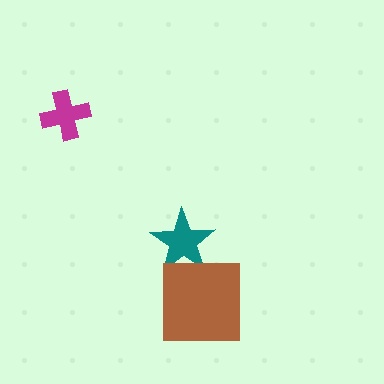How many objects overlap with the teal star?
1 object overlaps with the teal star.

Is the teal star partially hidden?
Yes, it is partially covered by another shape.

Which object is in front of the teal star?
The brown square is in front of the teal star.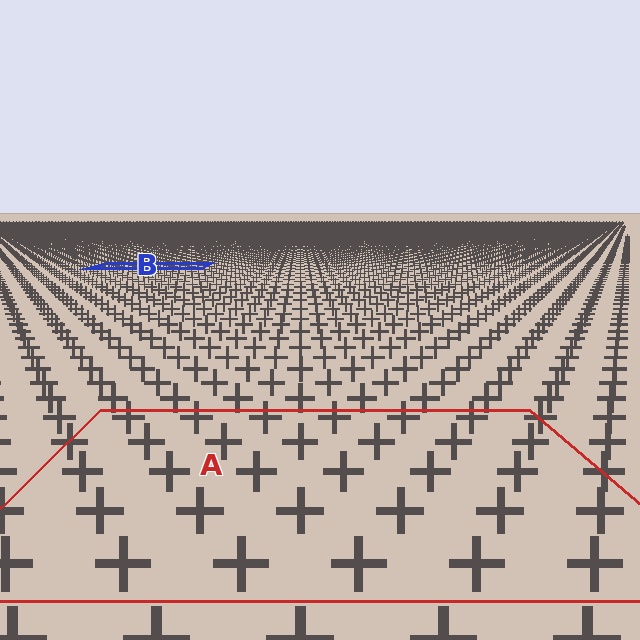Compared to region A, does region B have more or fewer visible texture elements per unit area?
Region B has more texture elements per unit area — they are packed more densely because it is farther away.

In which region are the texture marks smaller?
The texture marks are smaller in region B, because it is farther away.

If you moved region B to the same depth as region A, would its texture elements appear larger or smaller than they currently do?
They would appear larger. At a closer depth, the same texture elements are projected at a bigger on-screen size.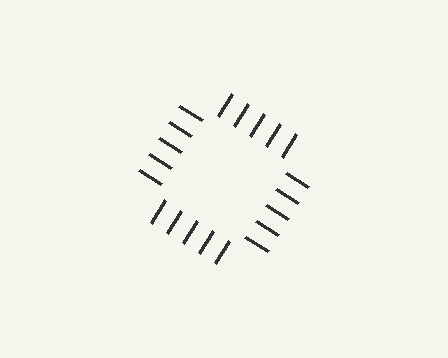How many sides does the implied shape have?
4 sides — the line-ends trace a square.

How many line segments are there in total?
20 — 5 along each of the 4 edges.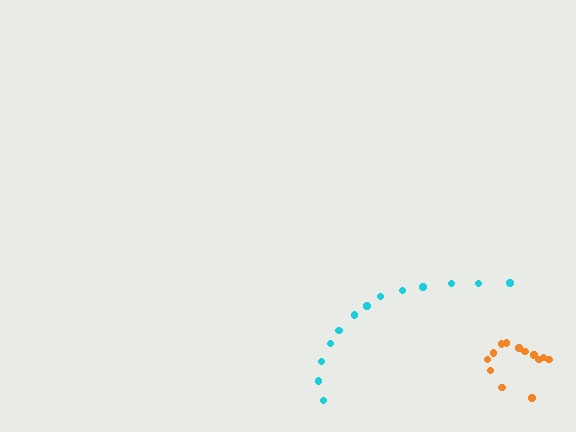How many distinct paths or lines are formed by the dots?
There are 2 distinct paths.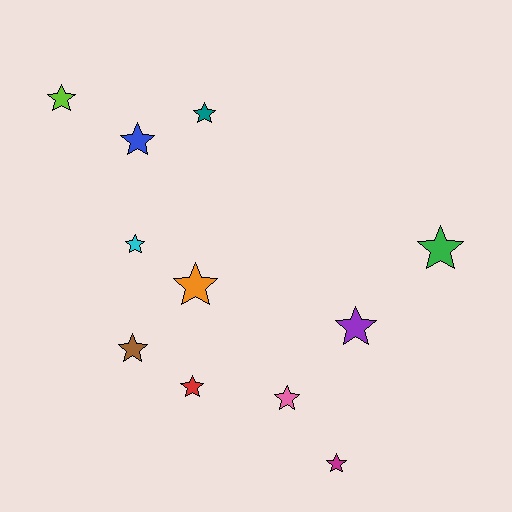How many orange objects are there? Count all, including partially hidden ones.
There is 1 orange object.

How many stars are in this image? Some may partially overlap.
There are 11 stars.